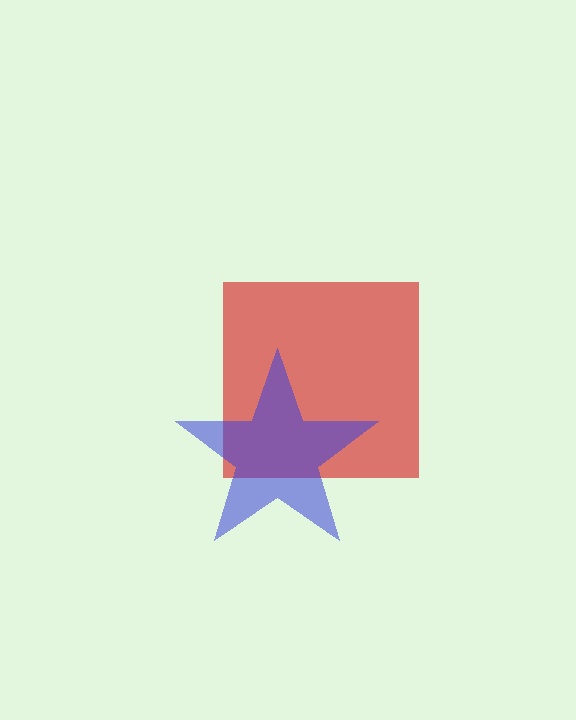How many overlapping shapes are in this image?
There are 2 overlapping shapes in the image.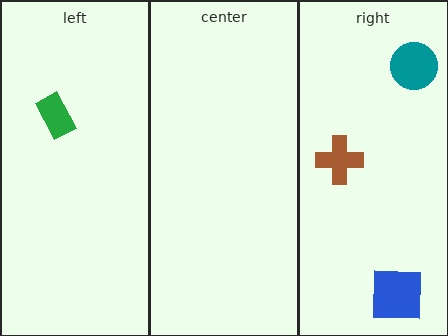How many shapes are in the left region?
1.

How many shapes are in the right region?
3.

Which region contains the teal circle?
The right region.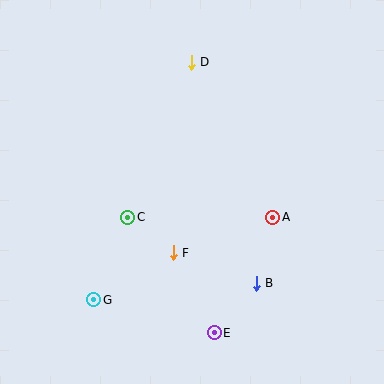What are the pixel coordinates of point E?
Point E is at (214, 333).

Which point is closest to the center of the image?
Point F at (173, 253) is closest to the center.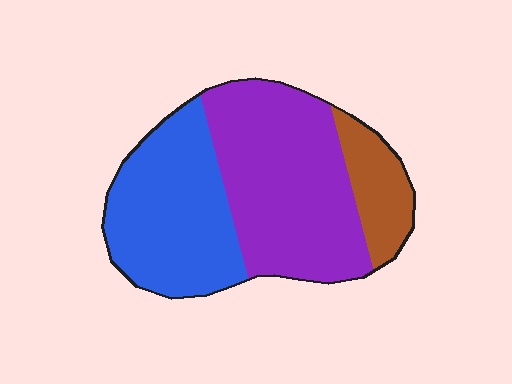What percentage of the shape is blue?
Blue covers roughly 40% of the shape.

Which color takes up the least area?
Brown, at roughly 15%.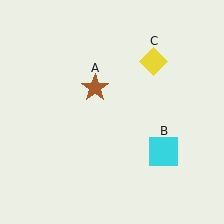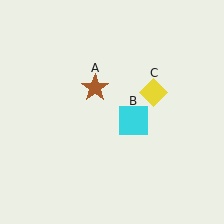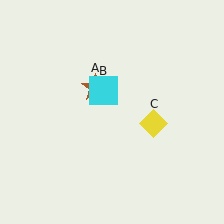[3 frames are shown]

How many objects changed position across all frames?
2 objects changed position: cyan square (object B), yellow diamond (object C).